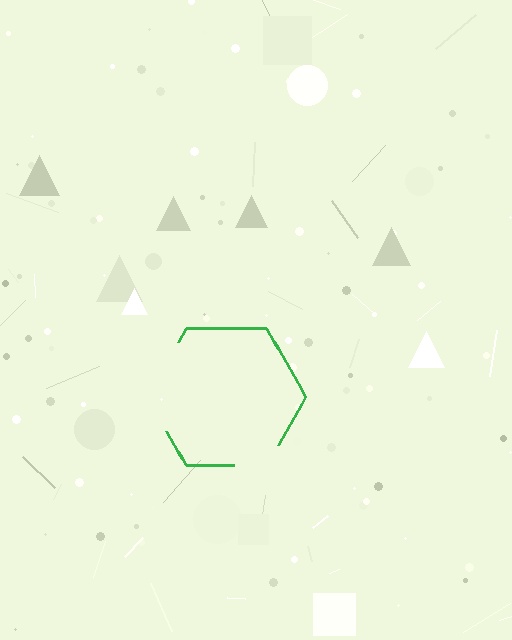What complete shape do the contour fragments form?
The contour fragments form a hexagon.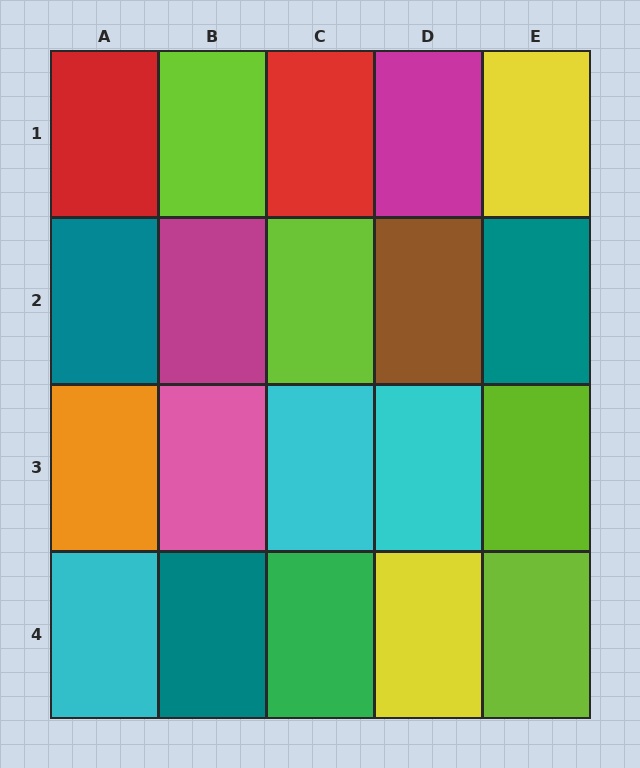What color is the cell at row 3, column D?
Cyan.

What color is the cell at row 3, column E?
Lime.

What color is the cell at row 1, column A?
Red.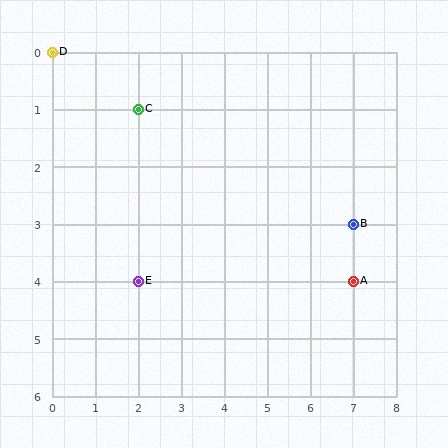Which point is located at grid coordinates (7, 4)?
Point A is at (7, 4).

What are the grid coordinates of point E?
Point E is at grid coordinates (2, 4).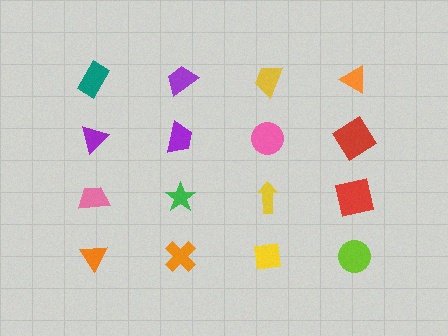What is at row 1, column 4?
An orange triangle.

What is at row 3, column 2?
A green star.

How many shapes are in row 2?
4 shapes.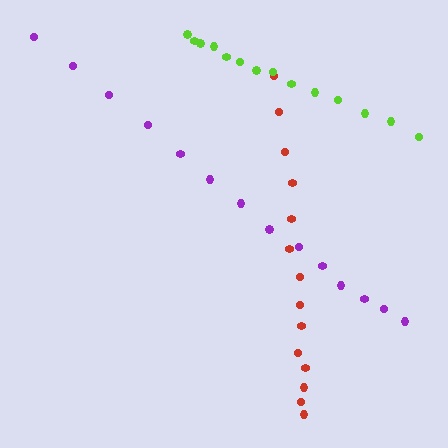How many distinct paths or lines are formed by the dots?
There are 3 distinct paths.